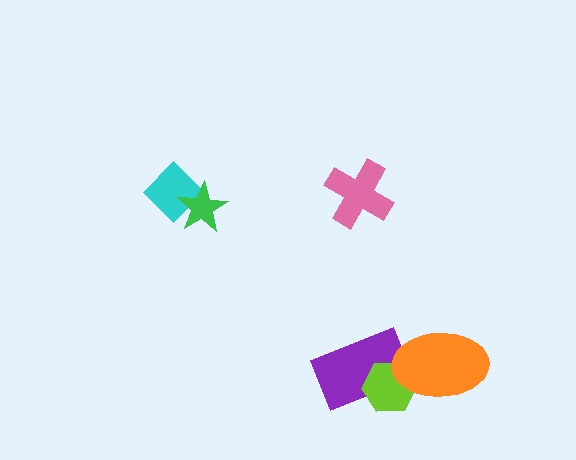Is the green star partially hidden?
No, no other shape covers it.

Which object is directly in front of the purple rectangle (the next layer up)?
The lime hexagon is directly in front of the purple rectangle.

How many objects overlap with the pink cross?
0 objects overlap with the pink cross.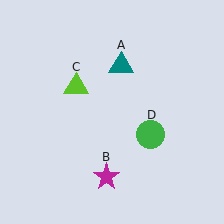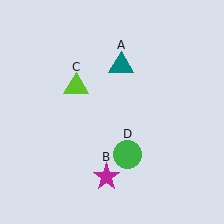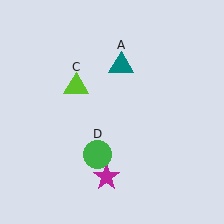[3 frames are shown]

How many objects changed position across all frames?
1 object changed position: green circle (object D).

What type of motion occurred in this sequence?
The green circle (object D) rotated clockwise around the center of the scene.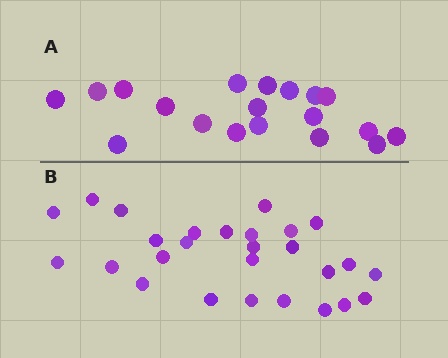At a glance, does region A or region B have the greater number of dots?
Region B (the bottom region) has more dots.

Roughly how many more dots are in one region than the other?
Region B has roughly 8 or so more dots than region A.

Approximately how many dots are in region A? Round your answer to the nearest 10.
About 20 dots. (The exact count is 19, which rounds to 20.)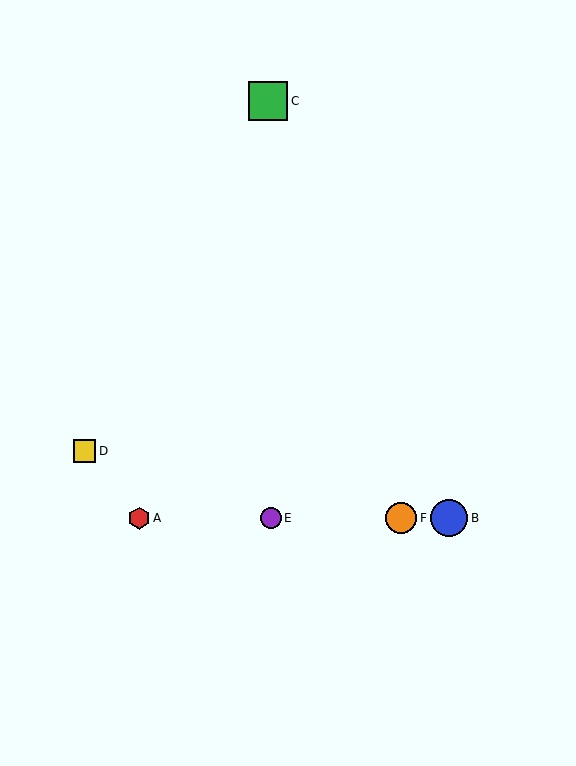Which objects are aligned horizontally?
Objects A, B, E, F are aligned horizontally.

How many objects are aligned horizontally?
4 objects (A, B, E, F) are aligned horizontally.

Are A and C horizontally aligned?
No, A is at y≈518 and C is at y≈101.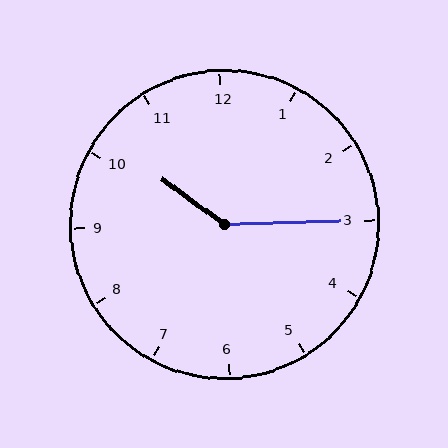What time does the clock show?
10:15.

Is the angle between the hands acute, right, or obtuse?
It is obtuse.